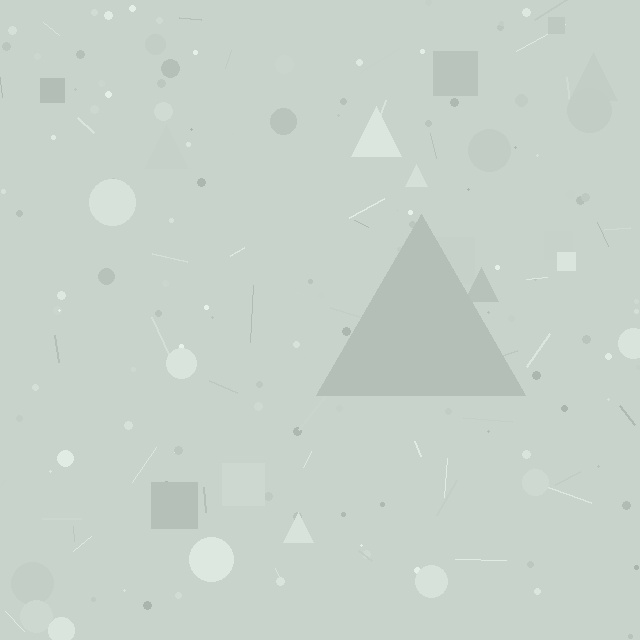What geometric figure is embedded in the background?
A triangle is embedded in the background.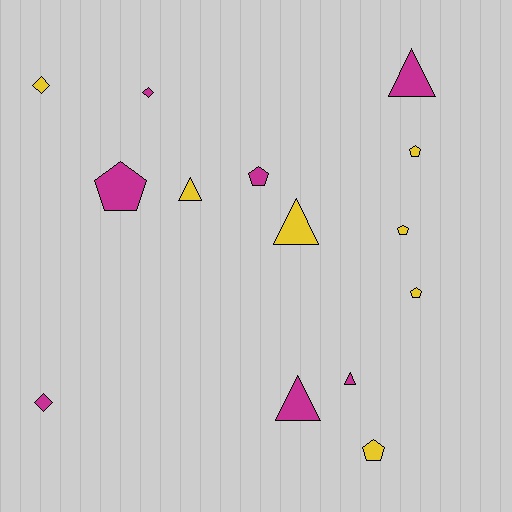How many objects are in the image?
There are 14 objects.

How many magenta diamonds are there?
There are 2 magenta diamonds.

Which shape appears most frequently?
Pentagon, with 6 objects.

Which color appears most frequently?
Magenta, with 7 objects.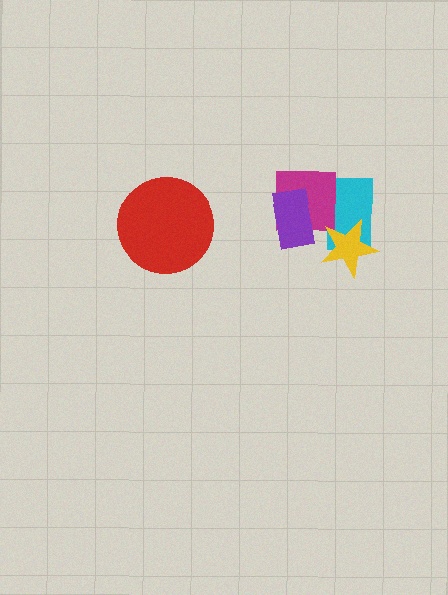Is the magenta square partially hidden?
Yes, it is partially covered by another shape.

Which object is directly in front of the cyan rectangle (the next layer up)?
The magenta square is directly in front of the cyan rectangle.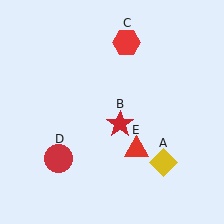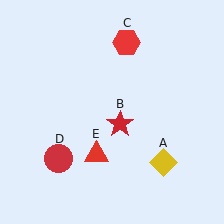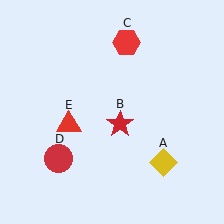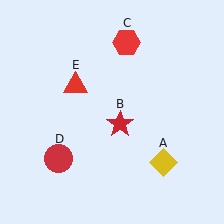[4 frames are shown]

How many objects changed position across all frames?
1 object changed position: red triangle (object E).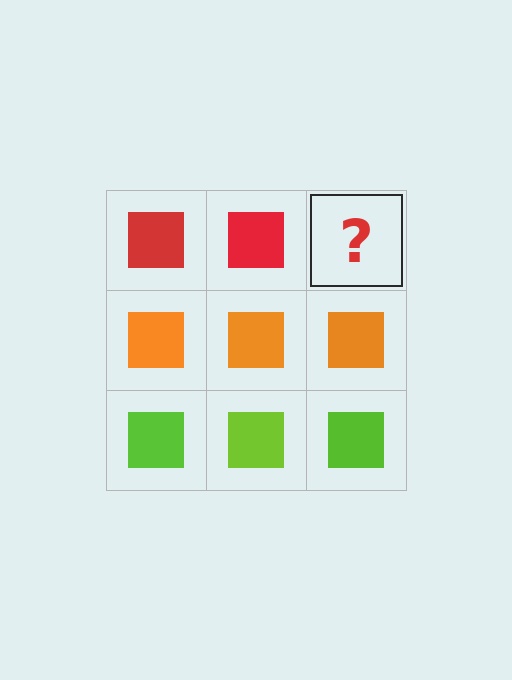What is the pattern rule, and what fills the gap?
The rule is that each row has a consistent color. The gap should be filled with a red square.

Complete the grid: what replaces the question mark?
The question mark should be replaced with a red square.